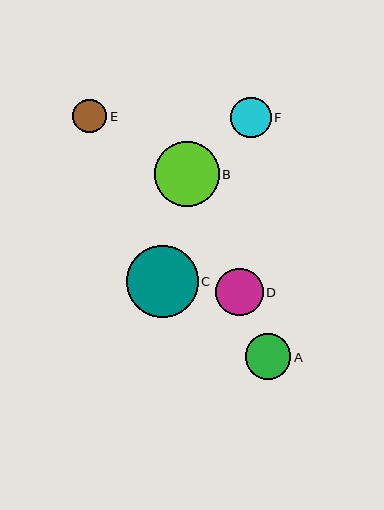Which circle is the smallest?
Circle E is the smallest with a size of approximately 34 pixels.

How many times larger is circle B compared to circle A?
Circle B is approximately 1.4 times the size of circle A.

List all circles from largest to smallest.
From largest to smallest: C, B, D, A, F, E.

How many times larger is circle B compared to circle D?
Circle B is approximately 1.4 times the size of circle D.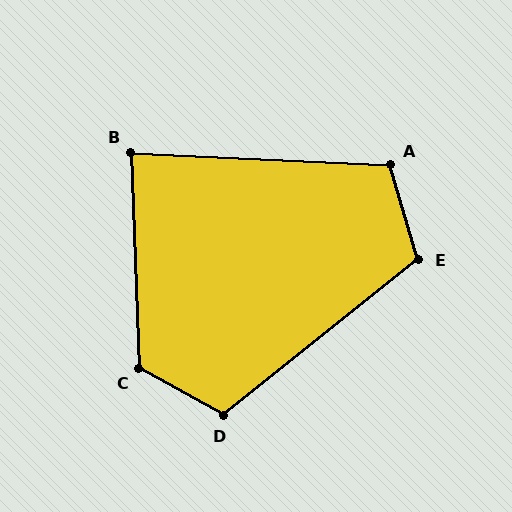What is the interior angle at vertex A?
Approximately 109 degrees (obtuse).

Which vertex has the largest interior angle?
C, at approximately 121 degrees.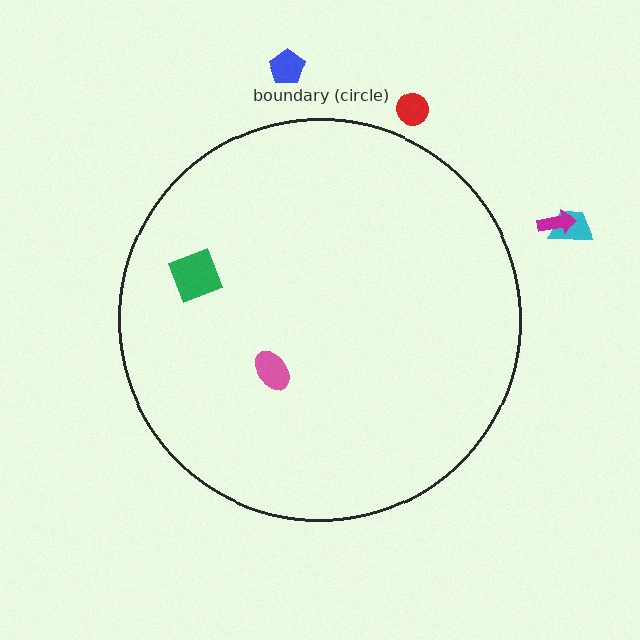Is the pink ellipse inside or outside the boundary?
Inside.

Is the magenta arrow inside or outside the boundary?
Outside.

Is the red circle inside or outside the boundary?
Outside.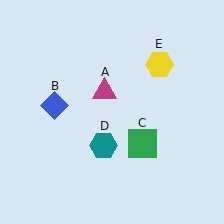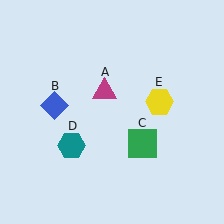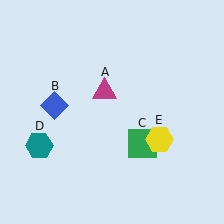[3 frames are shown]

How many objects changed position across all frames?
2 objects changed position: teal hexagon (object D), yellow hexagon (object E).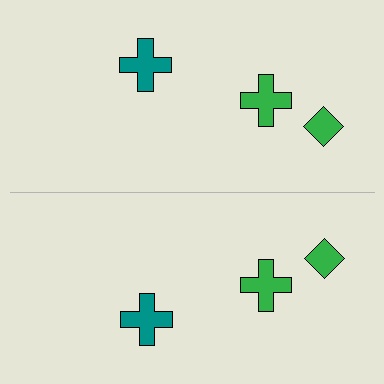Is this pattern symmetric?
Yes, this pattern has bilateral (reflection) symmetry.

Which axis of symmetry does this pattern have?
The pattern has a horizontal axis of symmetry running through the center of the image.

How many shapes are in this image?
There are 6 shapes in this image.